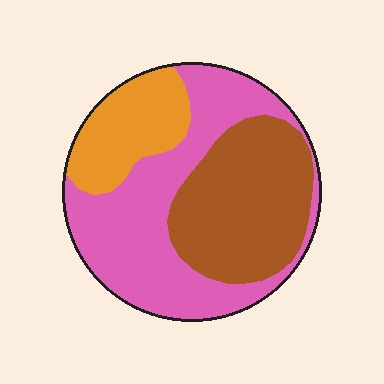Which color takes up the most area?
Pink, at roughly 45%.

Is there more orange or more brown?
Brown.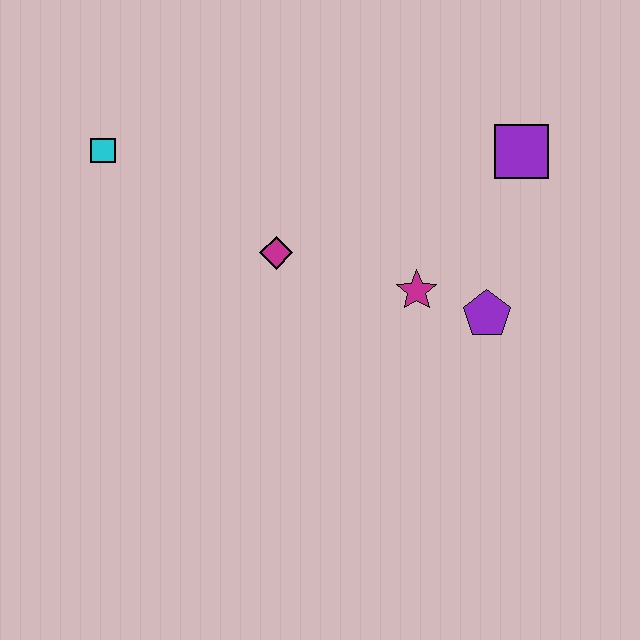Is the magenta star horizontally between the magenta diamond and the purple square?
Yes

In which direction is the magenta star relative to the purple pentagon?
The magenta star is to the left of the purple pentagon.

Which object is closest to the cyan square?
The magenta diamond is closest to the cyan square.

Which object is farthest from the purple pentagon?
The cyan square is farthest from the purple pentagon.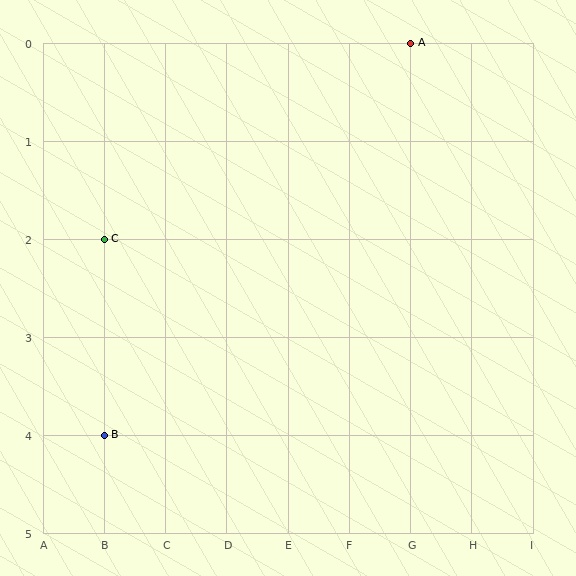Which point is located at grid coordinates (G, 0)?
Point A is at (G, 0).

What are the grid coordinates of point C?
Point C is at grid coordinates (B, 2).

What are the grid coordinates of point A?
Point A is at grid coordinates (G, 0).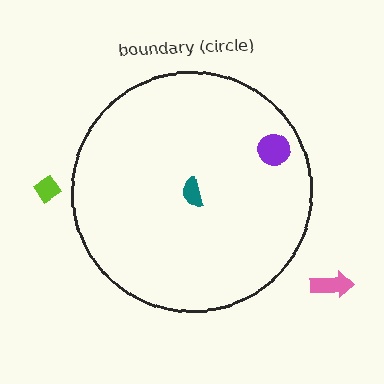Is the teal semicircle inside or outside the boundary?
Inside.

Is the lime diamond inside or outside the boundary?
Outside.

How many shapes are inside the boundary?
2 inside, 2 outside.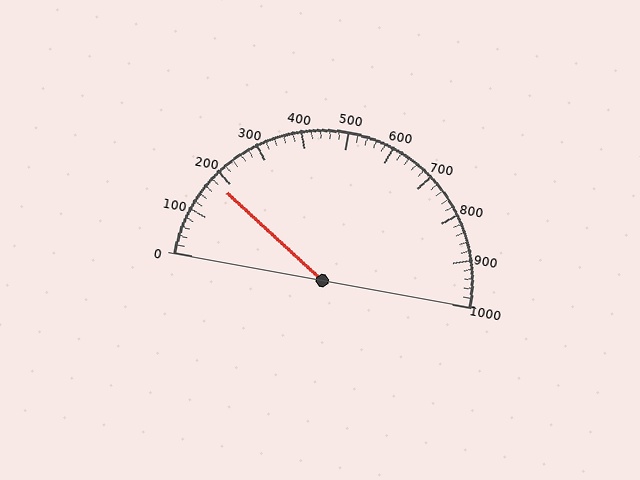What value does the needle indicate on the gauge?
The needle indicates approximately 180.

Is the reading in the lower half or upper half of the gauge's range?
The reading is in the lower half of the range (0 to 1000).